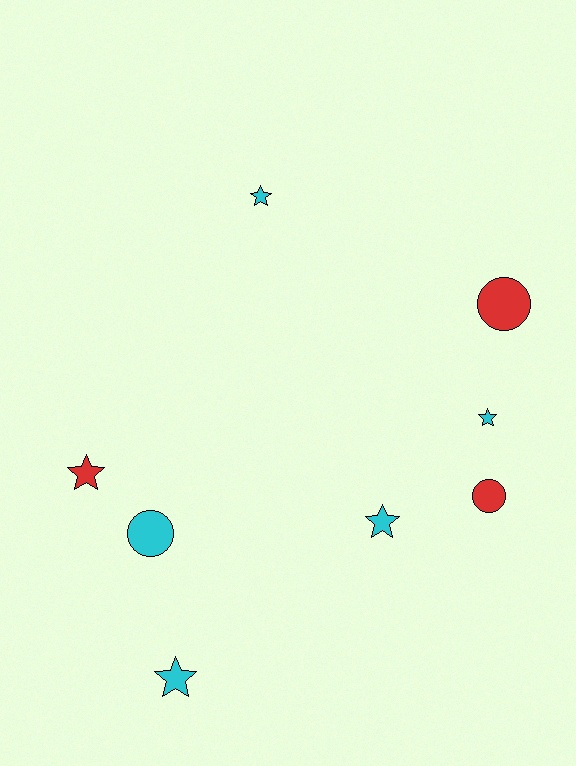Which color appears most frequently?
Cyan, with 5 objects.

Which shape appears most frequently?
Star, with 5 objects.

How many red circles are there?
There are 2 red circles.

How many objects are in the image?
There are 8 objects.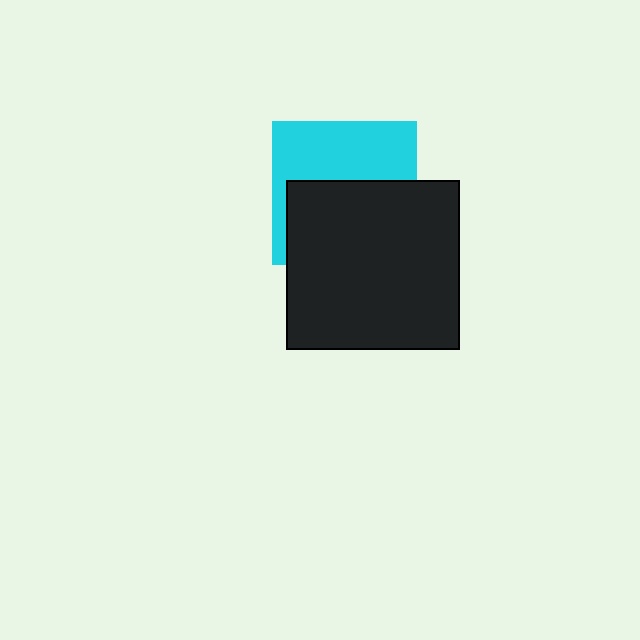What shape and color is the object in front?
The object in front is a black rectangle.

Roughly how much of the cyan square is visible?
About half of it is visible (roughly 46%).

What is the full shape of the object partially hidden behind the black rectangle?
The partially hidden object is a cyan square.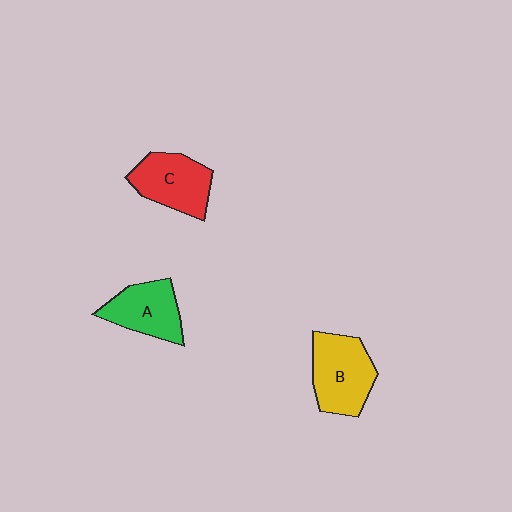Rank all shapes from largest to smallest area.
From largest to smallest: B (yellow), C (red), A (green).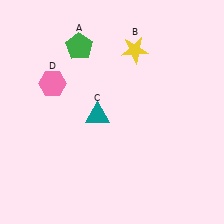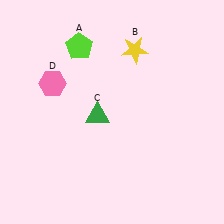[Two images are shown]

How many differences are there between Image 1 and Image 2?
There are 2 differences between the two images.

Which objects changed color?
A changed from green to lime. C changed from teal to green.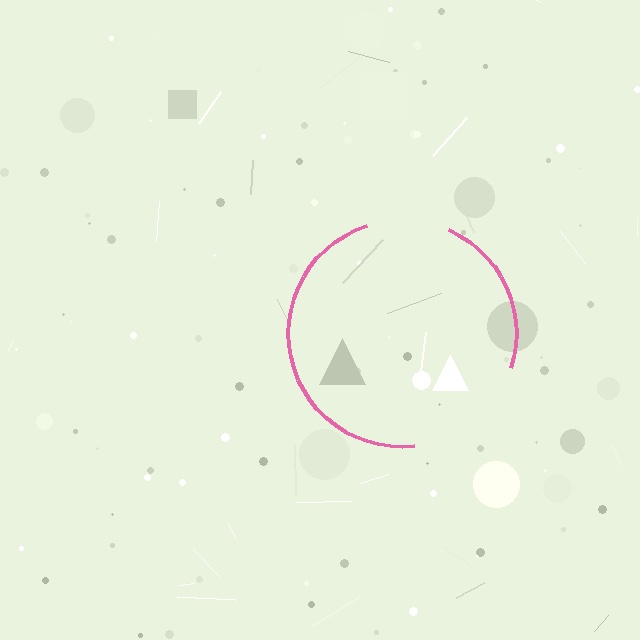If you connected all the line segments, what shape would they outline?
They would outline a circle.